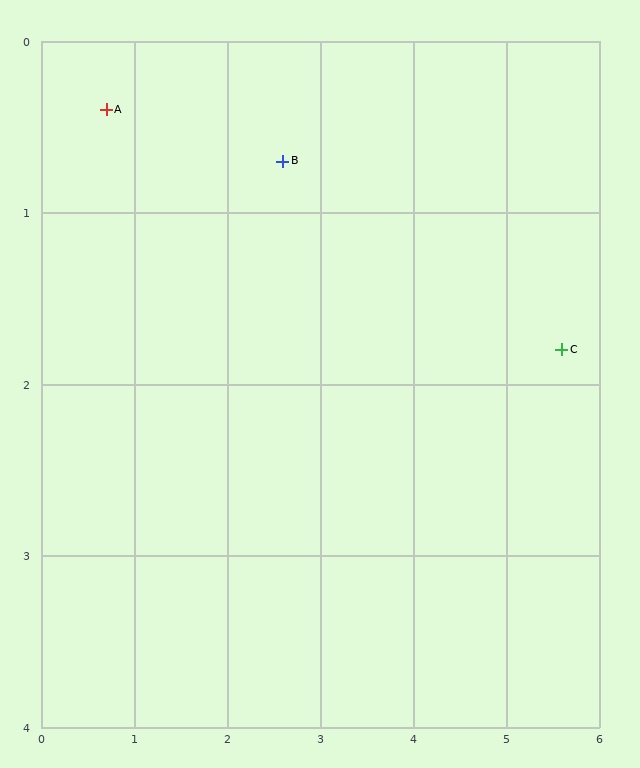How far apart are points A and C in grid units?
Points A and C are about 5.1 grid units apart.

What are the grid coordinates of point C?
Point C is at approximately (5.6, 1.8).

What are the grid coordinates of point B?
Point B is at approximately (2.6, 0.7).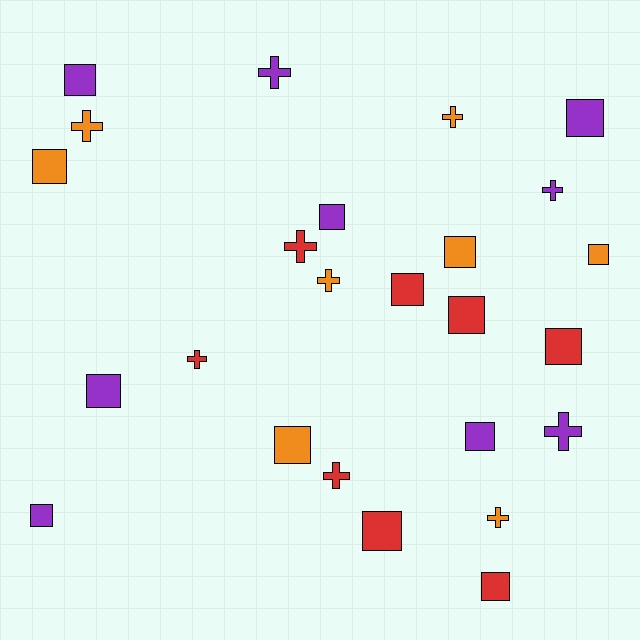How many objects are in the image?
There are 25 objects.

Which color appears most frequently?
Purple, with 9 objects.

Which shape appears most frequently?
Square, with 15 objects.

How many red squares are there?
There are 5 red squares.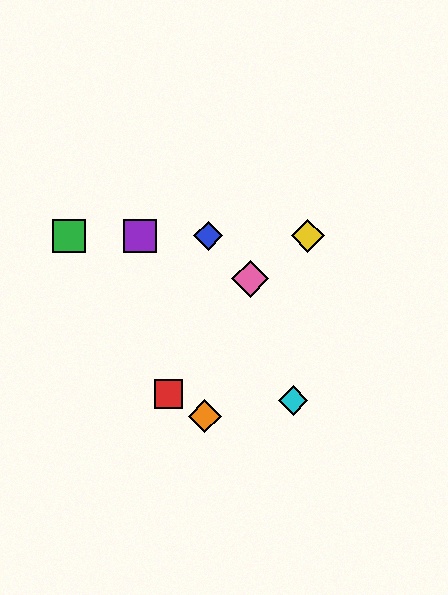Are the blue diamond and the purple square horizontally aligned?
Yes, both are at y≈236.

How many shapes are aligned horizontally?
4 shapes (the blue diamond, the green square, the yellow diamond, the purple square) are aligned horizontally.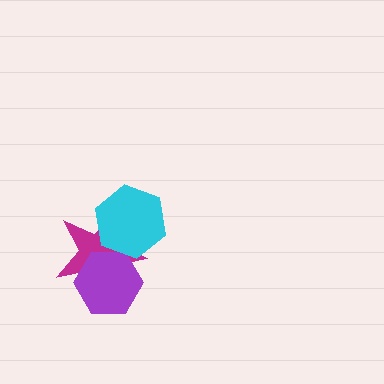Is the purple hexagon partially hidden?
Yes, it is partially covered by another shape.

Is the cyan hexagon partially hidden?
No, no other shape covers it.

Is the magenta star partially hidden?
Yes, it is partially covered by another shape.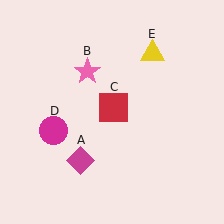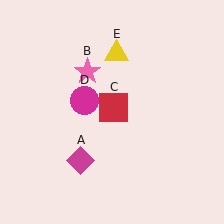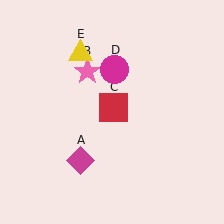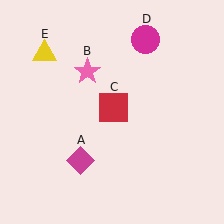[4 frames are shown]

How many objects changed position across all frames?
2 objects changed position: magenta circle (object D), yellow triangle (object E).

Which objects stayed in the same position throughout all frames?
Magenta diamond (object A) and pink star (object B) and red square (object C) remained stationary.